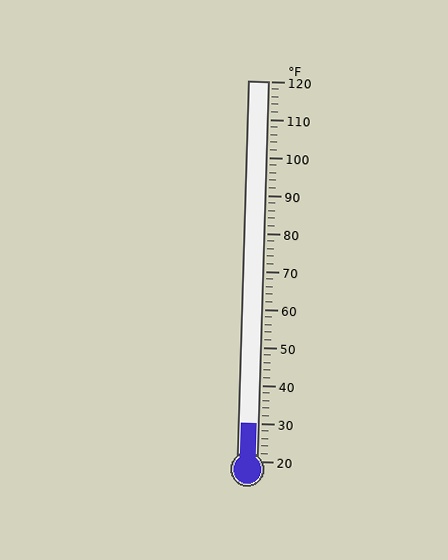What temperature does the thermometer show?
The thermometer shows approximately 30°F.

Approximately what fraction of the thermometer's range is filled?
The thermometer is filled to approximately 10% of its range.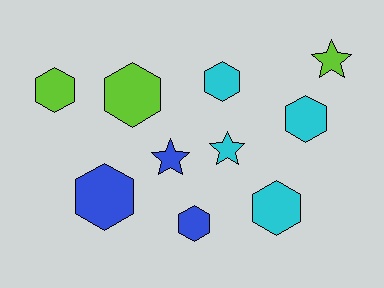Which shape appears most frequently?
Hexagon, with 7 objects.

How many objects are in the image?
There are 10 objects.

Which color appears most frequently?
Cyan, with 4 objects.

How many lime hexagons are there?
There are 2 lime hexagons.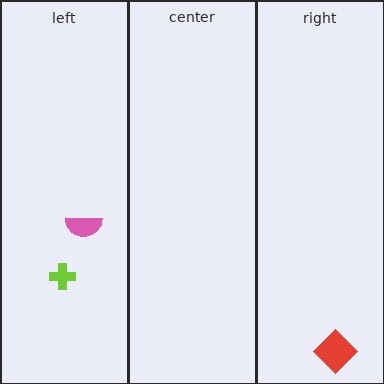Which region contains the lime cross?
The left region.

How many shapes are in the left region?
2.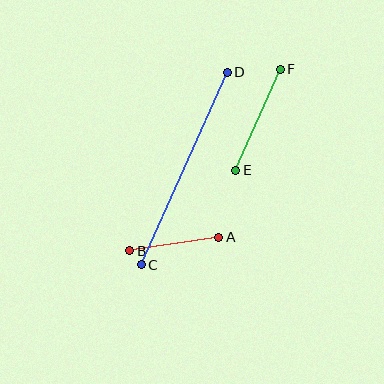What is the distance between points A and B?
The distance is approximately 90 pixels.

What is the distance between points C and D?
The distance is approximately 211 pixels.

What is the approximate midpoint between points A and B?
The midpoint is at approximately (174, 244) pixels.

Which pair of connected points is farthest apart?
Points C and D are farthest apart.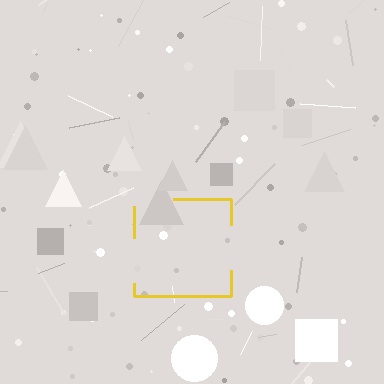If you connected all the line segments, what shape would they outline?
They would outline a square.